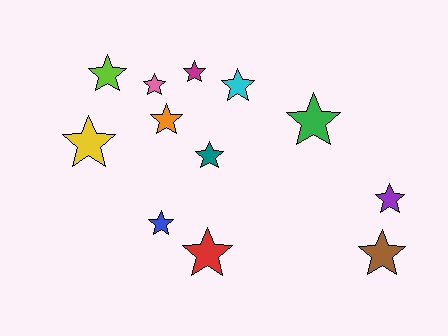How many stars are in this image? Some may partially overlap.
There are 12 stars.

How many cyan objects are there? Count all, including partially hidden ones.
There is 1 cyan object.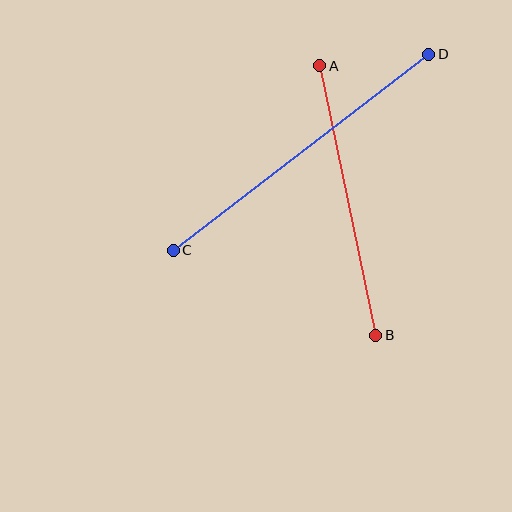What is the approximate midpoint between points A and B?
The midpoint is at approximately (348, 201) pixels.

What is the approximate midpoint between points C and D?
The midpoint is at approximately (301, 152) pixels.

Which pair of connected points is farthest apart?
Points C and D are farthest apart.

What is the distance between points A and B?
The distance is approximately 275 pixels.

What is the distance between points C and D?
The distance is approximately 322 pixels.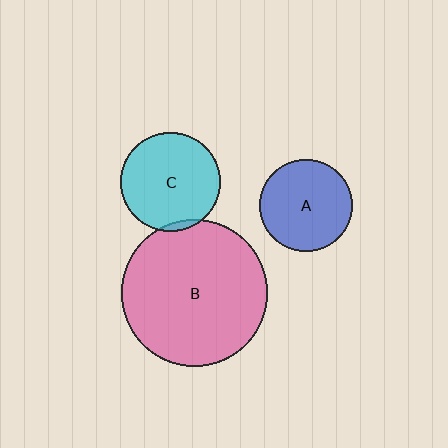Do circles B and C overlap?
Yes.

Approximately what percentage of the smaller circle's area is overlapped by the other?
Approximately 5%.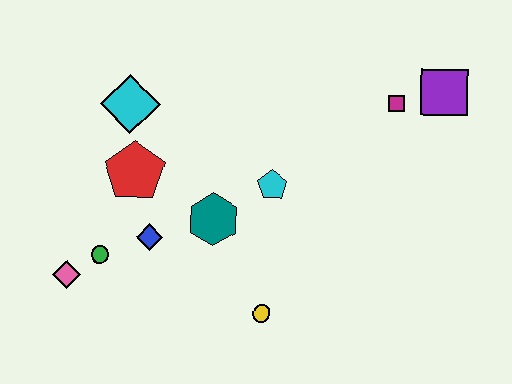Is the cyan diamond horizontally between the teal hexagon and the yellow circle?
No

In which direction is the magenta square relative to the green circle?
The magenta square is to the right of the green circle.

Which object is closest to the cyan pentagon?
The teal hexagon is closest to the cyan pentagon.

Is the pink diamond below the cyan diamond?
Yes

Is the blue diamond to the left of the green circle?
No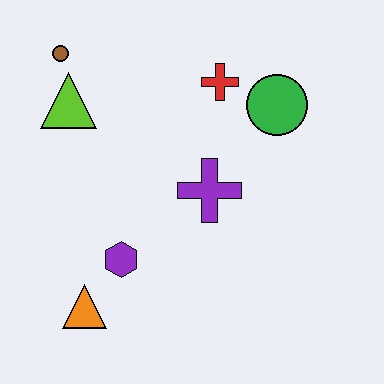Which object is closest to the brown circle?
The lime triangle is closest to the brown circle.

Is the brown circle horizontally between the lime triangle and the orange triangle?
No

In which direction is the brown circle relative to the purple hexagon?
The brown circle is above the purple hexagon.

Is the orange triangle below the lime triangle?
Yes